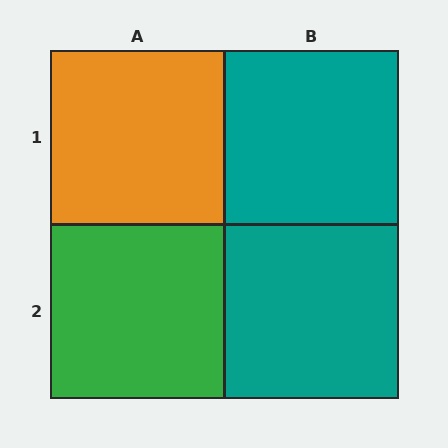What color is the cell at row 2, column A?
Green.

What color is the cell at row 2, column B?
Teal.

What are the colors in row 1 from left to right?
Orange, teal.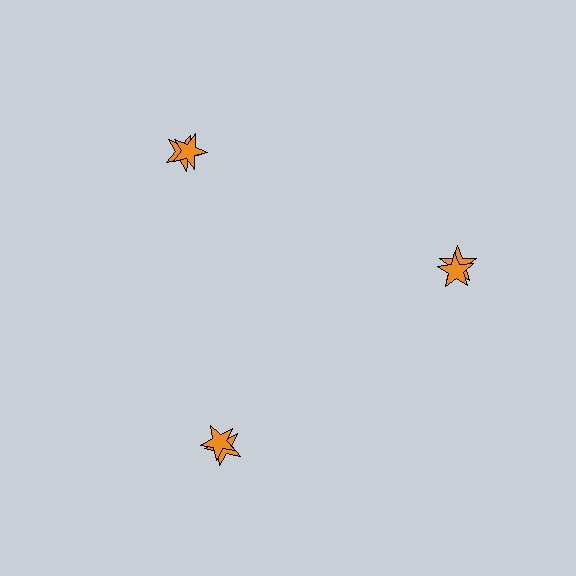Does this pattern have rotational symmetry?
Yes, this pattern has 3-fold rotational symmetry. It looks the same after rotating 120 degrees around the center.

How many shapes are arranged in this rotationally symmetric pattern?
There are 6 shapes, arranged in 3 groups of 2.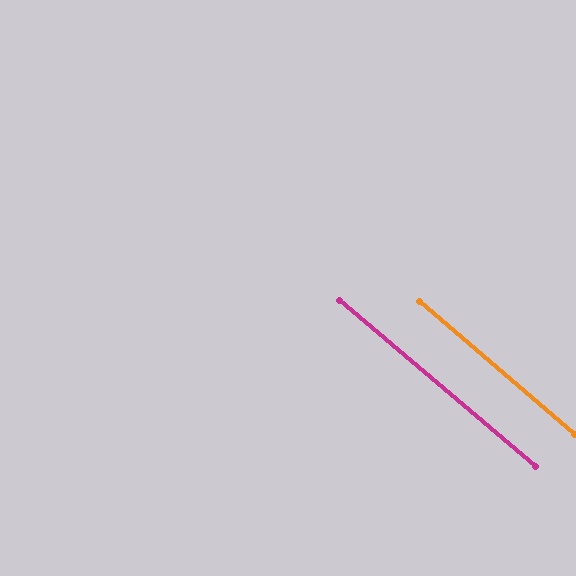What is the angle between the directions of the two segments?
Approximately 0 degrees.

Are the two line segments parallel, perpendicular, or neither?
Parallel — their directions differ by only 0.2°.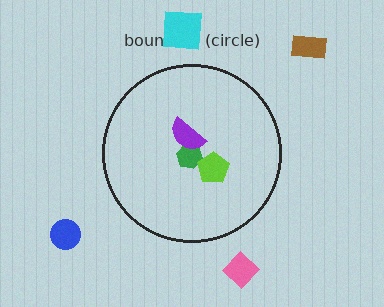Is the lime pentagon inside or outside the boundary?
Inside.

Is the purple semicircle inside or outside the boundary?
Inside.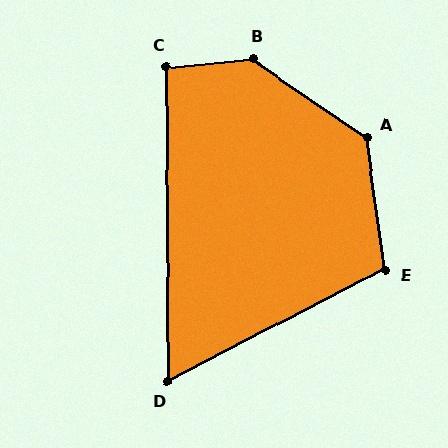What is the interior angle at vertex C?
Approximately 95 degrees (obtuse).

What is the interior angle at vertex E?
Approximately 109 degrees (obtuse).